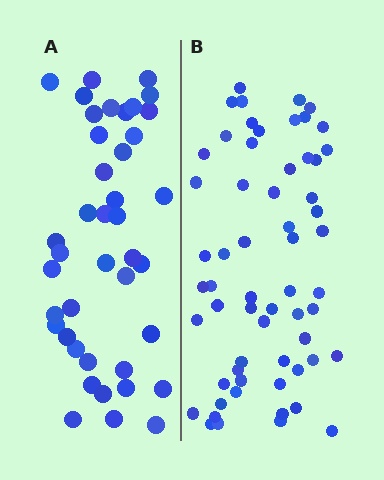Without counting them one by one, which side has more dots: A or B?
Region B (the right region) has more dots.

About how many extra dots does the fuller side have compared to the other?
Region B has approximately 20 more dots than region A.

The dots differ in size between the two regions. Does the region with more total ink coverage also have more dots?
No. Region A has more total ink coverage because its dots are larger, but region B actually contains more individual dots. Total area can be misleading — the number of items is what matters here.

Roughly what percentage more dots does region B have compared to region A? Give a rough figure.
About 45% more.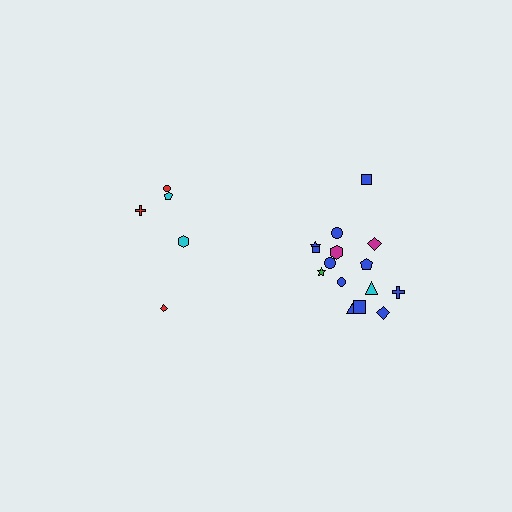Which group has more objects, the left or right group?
The right group.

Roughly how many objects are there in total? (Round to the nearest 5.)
Roughly 20 objects in total.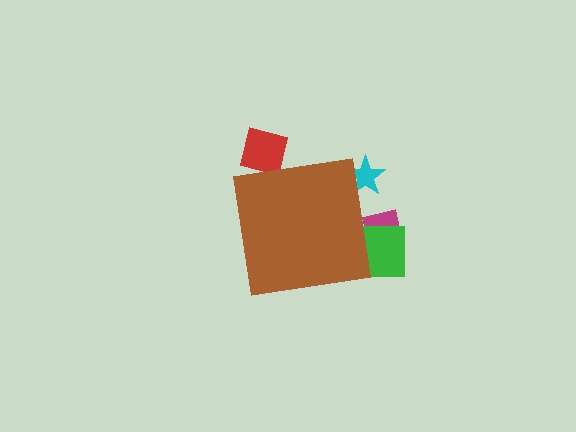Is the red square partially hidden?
Yes, the red square is partially hidden behind the brown square.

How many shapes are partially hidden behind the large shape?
4 shapes are partially hidden.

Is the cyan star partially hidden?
Yes, the cyan star is partially hidden behind the brown square.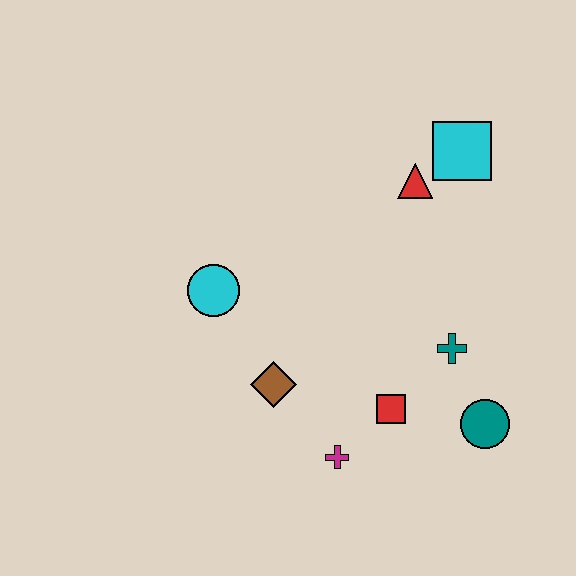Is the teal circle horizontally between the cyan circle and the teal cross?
No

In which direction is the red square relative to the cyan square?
The red square is below the cyan square.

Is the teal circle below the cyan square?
Yes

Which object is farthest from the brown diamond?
The cyan square is farthest from the brown diamond.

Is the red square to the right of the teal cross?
No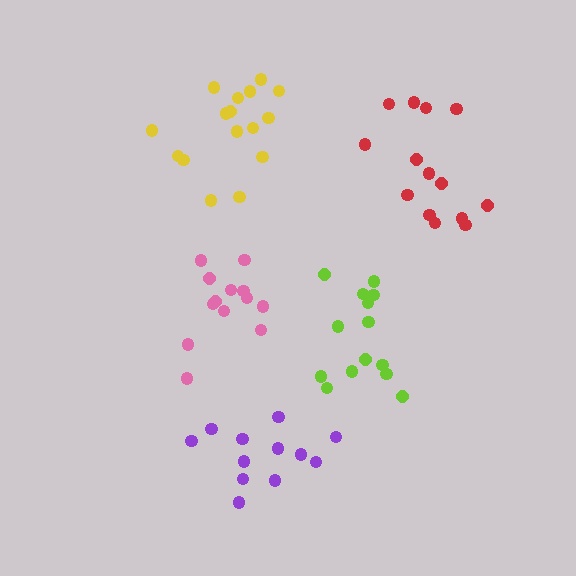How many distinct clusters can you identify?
There are 5 distinct clusters.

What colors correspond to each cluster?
The clusters are colored: purple, pink, lime, yellow, red.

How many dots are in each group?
Group 1: 12 dots, Group 2: 13 dots, Group 3: 14 dots, Group 4: 17 dots, Group 5: 14 dots (70 total).